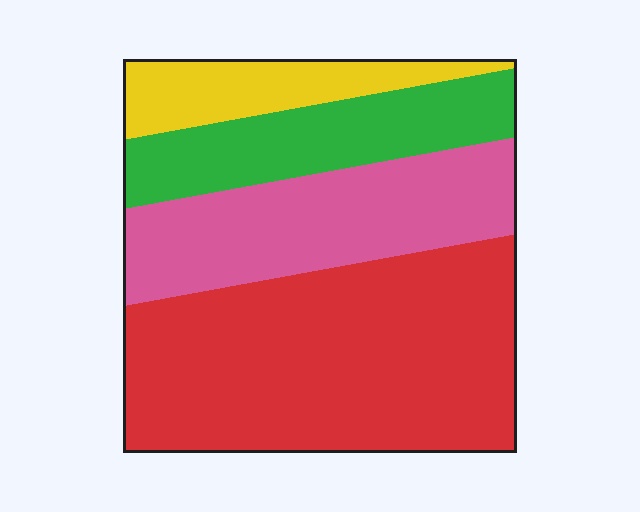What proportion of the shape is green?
Green takes up about one sixth (1/6) of the shape.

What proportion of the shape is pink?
Pink takes up about one quarter (1/4) of the shape.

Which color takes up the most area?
Red, at roughly 45%.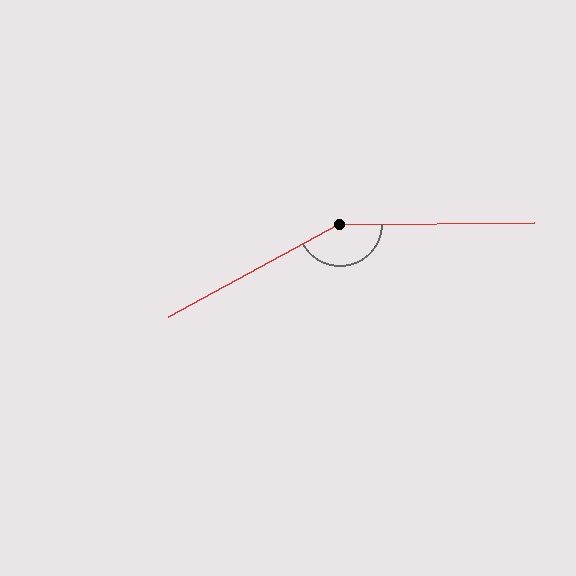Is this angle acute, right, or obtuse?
It is obtuse.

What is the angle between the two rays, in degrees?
Approximately 152 degrees.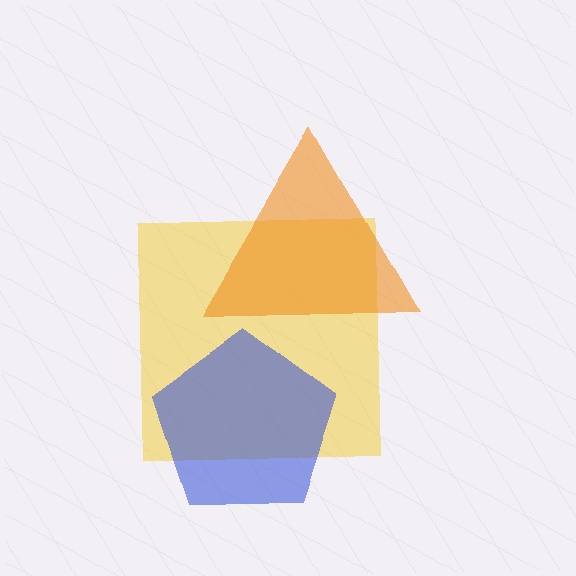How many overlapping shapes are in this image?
There are 3 overlapping shapes in the image.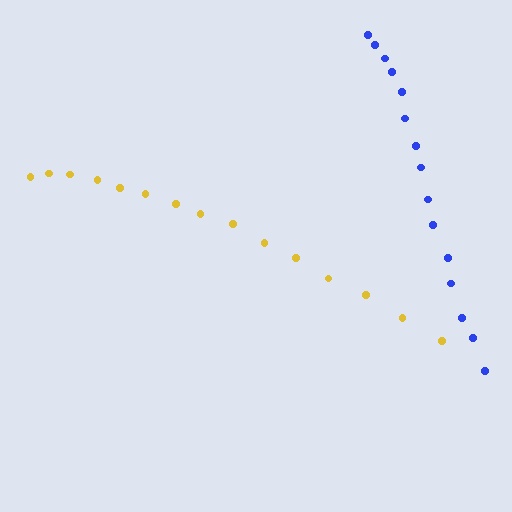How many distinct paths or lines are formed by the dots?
There are 2 distinct paths.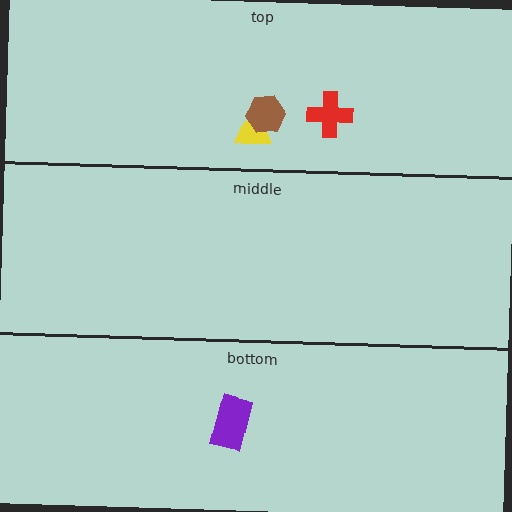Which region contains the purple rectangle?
The bottom region.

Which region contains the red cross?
The top region.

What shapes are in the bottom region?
The purple rectangle.